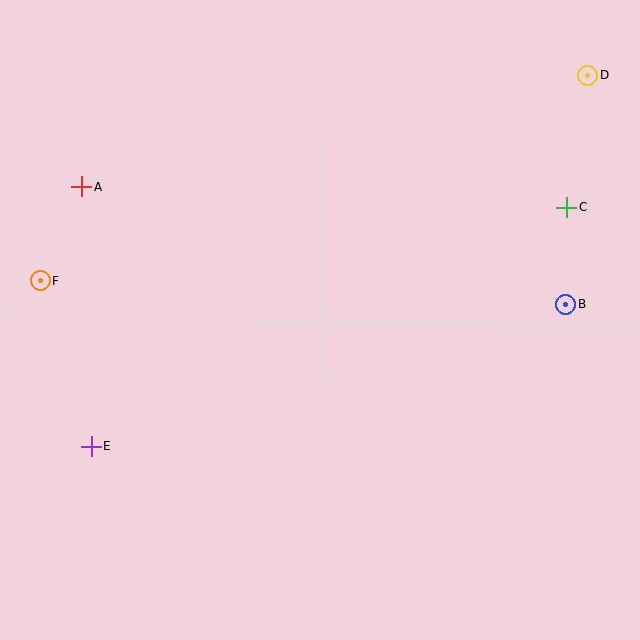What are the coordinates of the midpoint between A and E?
The midpoint between A and E is at (86, 317).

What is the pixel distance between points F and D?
The distance between F and D is 584 pixels.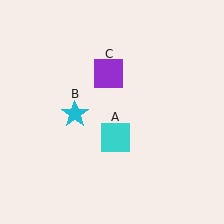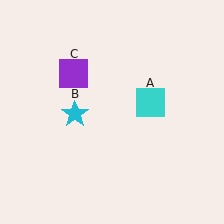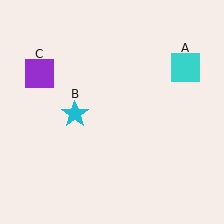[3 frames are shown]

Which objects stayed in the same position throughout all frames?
Cyan star (object B) remained stationary.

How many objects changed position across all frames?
2 objects changed position: cyan square (object A), purple square (object C).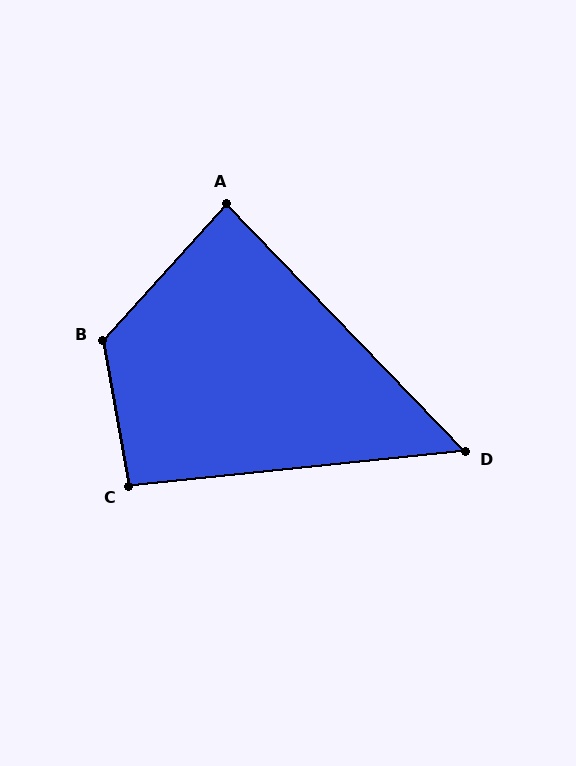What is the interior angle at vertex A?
Approximately 86 degrees (approximately right).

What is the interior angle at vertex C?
Approximately 94 degrees (approximately right).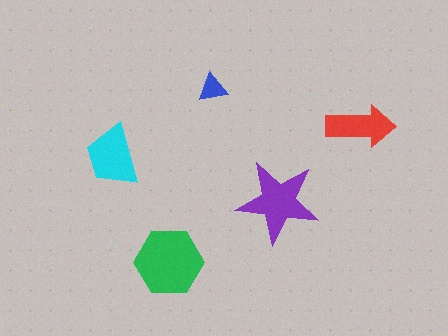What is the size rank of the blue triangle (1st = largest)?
5th.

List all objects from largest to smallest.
The green hexagon, the purple star, the cyan trapezoid, the red arrow, the blue triangle.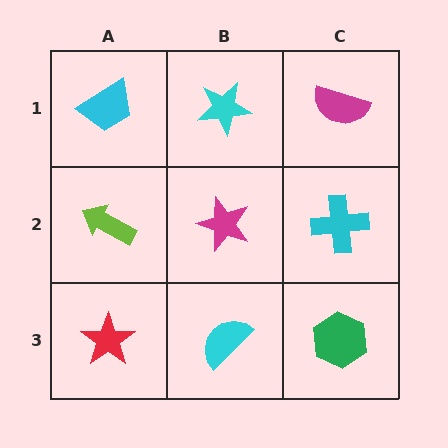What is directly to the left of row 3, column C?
A cyan semicircle.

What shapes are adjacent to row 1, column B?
A magenta star (row 2, column B), a cyan trapezoid (row 1, column A), a magenta semicircle (row 1, column C).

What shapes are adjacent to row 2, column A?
A cyan trapezoid (row 1, column A), a red star (row 3, column A), a magenta star (row 2, column B).